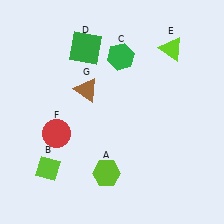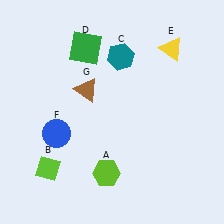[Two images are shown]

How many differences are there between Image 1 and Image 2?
There are 3 differences between the two images.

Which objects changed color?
C changed from green to teal. E changed from lime to yellow. F changed from red to blue.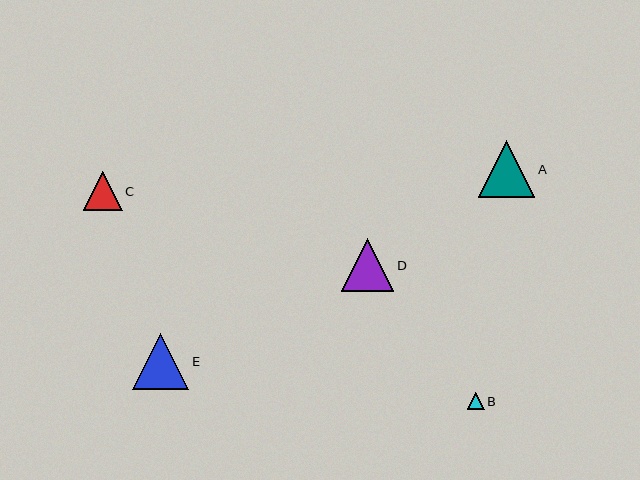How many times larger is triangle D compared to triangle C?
Triangle D is approximately 1.3 times the size of triangle C.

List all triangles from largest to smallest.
From largest to smallest: A, E, D, C, B.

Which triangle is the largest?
Triangle A is the largest with a size of approximately 57 pixels.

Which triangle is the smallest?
Triangle B is the smallest with a size of approximately 17 pixels.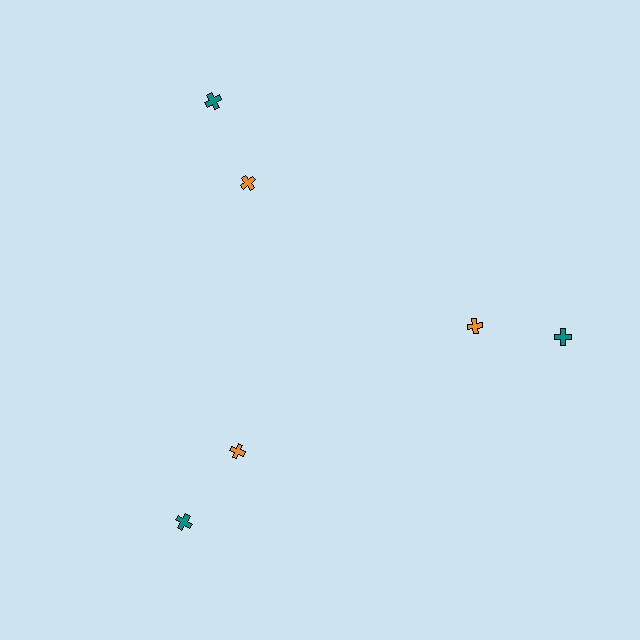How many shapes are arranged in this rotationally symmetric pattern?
There are 6 shapes, arranged in 3 groups of 2.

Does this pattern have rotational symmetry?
Yes, this pattern has 3-fold rotational symmetry. It looks the same after rotating 120 degrees around the center.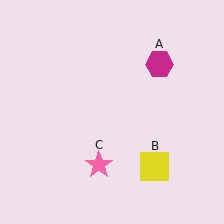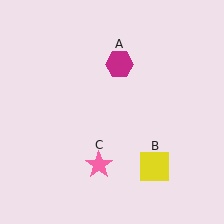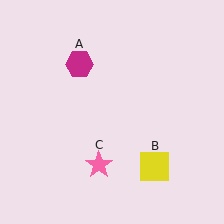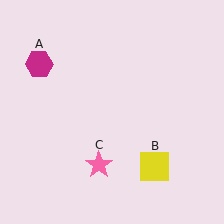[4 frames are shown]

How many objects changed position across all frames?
1 object changed position: magenta hexagon (object A).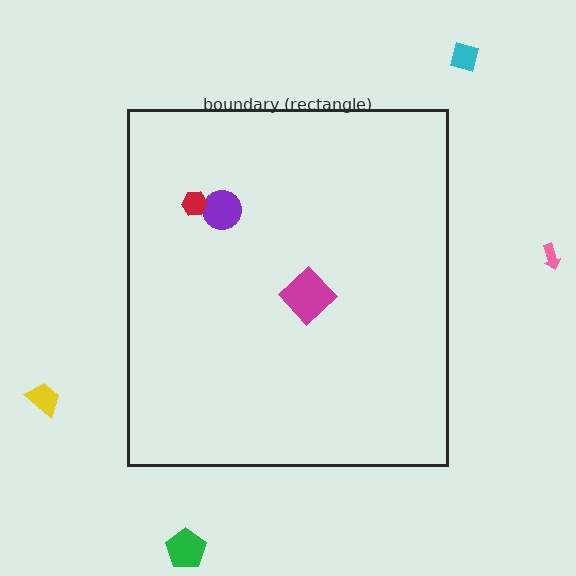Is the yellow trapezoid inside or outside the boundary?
Outside.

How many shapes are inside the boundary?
3 inside, 4 outside.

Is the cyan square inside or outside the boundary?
Outside.